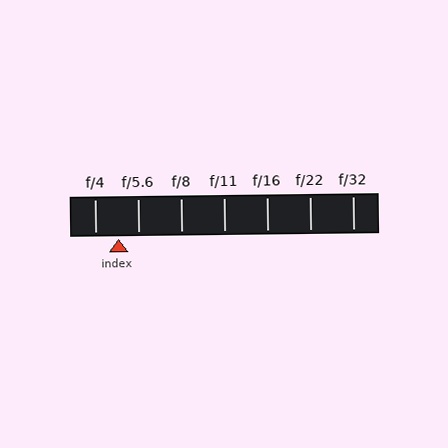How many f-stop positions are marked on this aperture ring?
There are 7 f-stop positions marked.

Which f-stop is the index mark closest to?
The index mark is closest to f/5.6.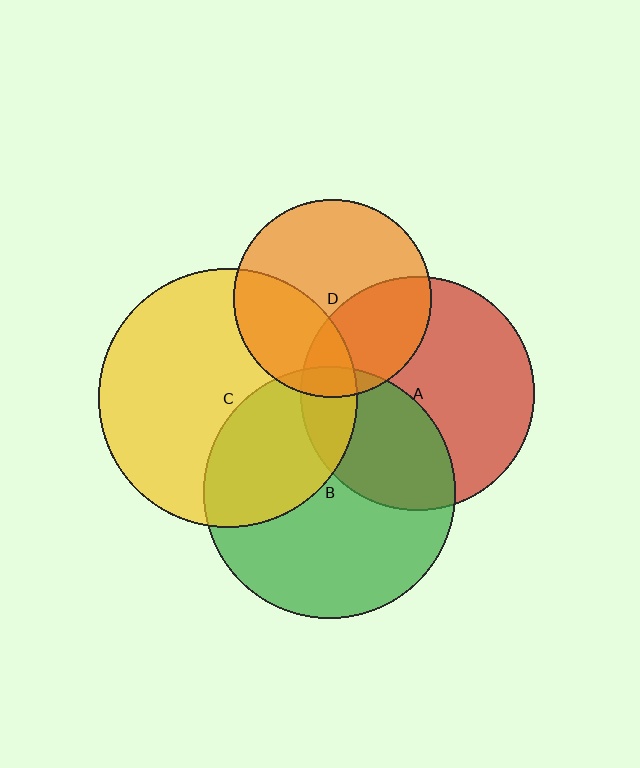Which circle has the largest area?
Circle C (yellow).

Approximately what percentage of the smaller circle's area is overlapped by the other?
Approximately 35%.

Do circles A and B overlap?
Yes.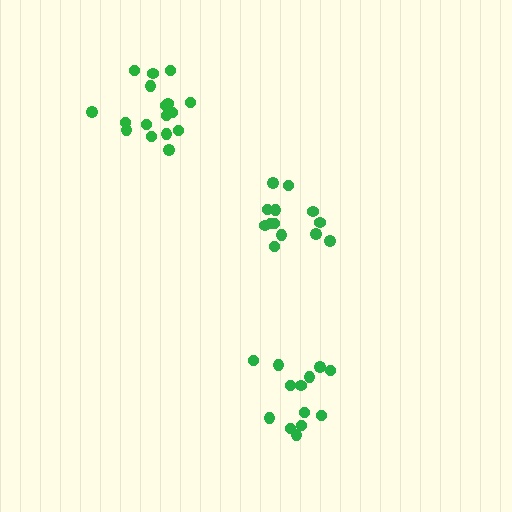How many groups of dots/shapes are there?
There are 3 groups.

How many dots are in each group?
Group 1: 13 dots, Group 2: 13 dots, Group 3: 17 dots (43 total).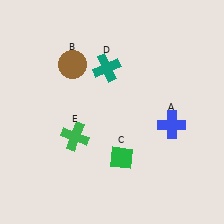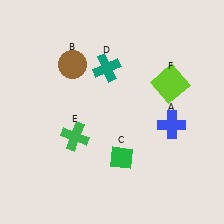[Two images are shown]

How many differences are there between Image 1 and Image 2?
There is 1 difference between the two images.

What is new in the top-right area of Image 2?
A lime square (F) was added in the top-right area of Image 2.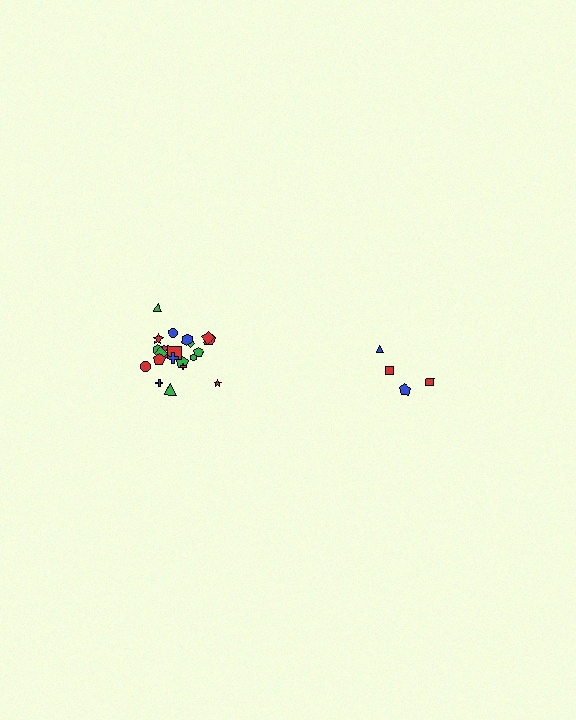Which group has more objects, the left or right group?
The left group.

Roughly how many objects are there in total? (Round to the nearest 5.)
Roughly 25 objects in total.